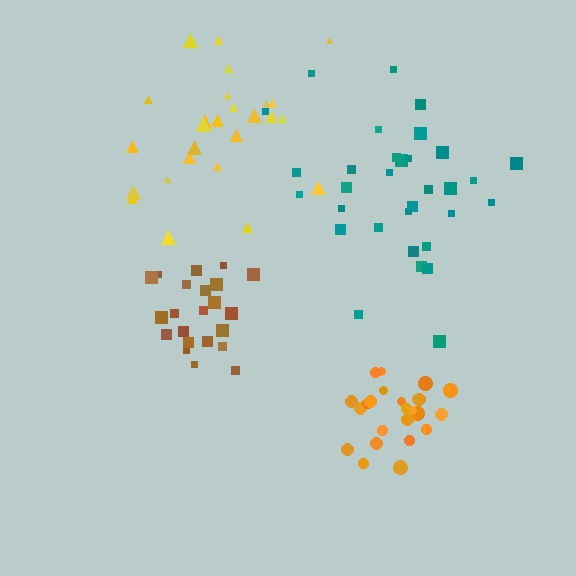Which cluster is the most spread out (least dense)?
Teal.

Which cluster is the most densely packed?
Orange.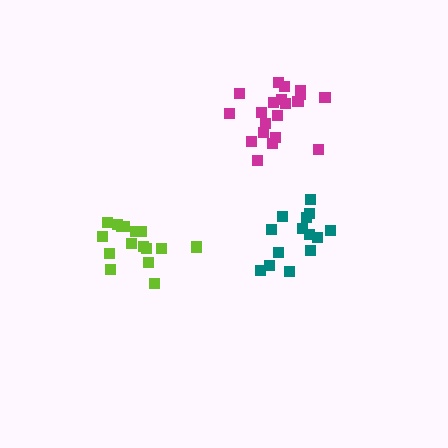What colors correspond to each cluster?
The clusters are colored: teal, lime, magenta.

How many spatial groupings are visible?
There are 3 spatial groupings.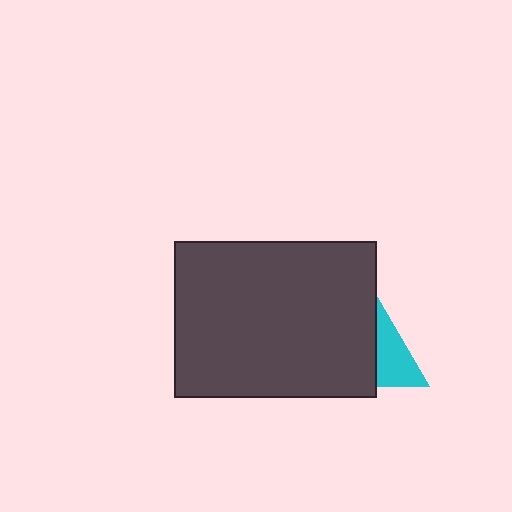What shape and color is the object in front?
The object in front is a dark gray rectangle.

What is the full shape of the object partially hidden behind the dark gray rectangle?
The partially hidden object is a cyan triangle.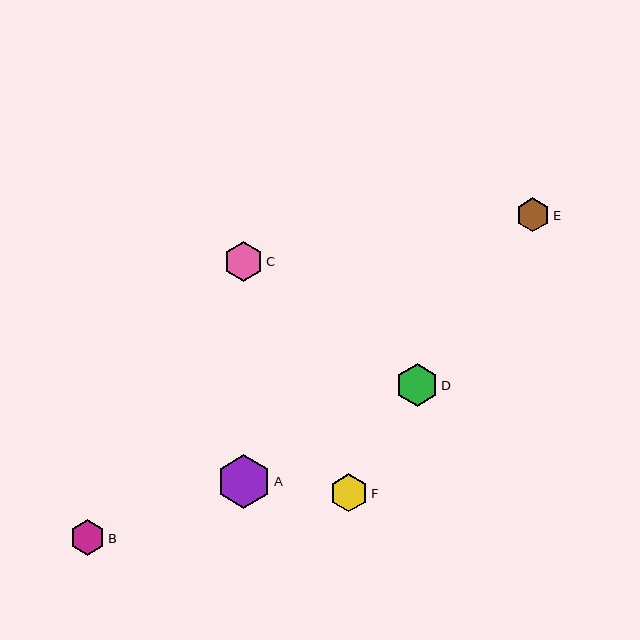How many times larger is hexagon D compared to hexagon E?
Hexagon D is approximately 1.3 times the size of hexagon E.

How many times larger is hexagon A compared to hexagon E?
Hexagon A is approximately 1.6 times the size of hexagon E.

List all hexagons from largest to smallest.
From largest to smallest: A, D, C, F, B, E.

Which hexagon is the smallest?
Hexagon E is the smallest with a size of approximately 34 pixels.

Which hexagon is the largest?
Hexagon A is the largest with a size of approximately 53 pixels.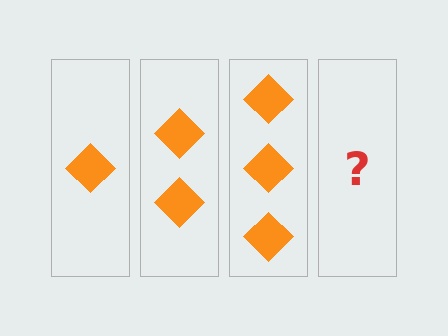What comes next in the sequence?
The next element should be 4 diamonds.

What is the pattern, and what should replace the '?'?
The pattern is that each step adds one more diamond. The '?' should be 4 diamonds.